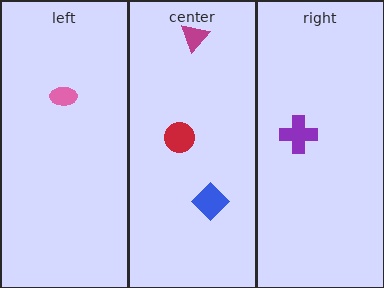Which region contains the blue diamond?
The center region.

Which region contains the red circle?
The center region.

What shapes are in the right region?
The purple cross.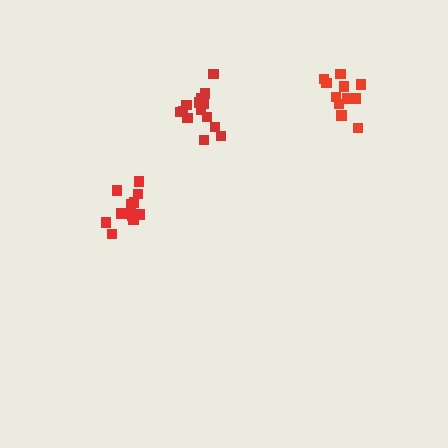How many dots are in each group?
Group 1: 14 dots, Group 2: 13 dots, Group 3: 11 dots (38 total).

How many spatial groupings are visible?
There are 3 spatial groupings.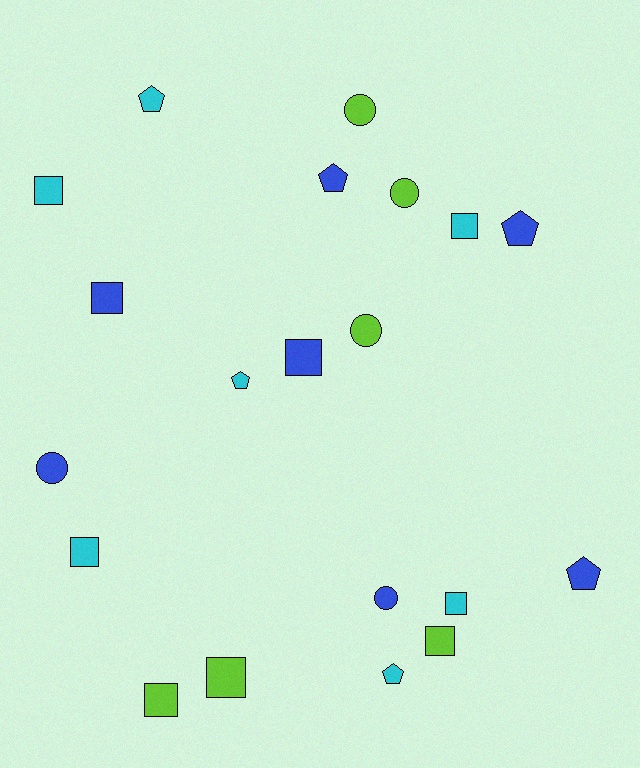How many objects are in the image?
There are 20 objects.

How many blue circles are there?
There are 2 blue circles.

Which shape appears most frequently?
Square, with 9 objects.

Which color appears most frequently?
Blue, with 7 objects.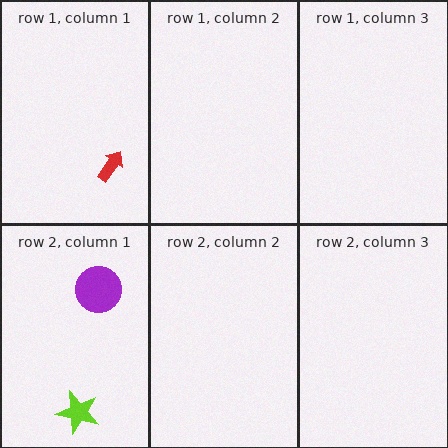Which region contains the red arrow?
The row 1, column 1 region.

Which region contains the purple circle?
The row 2, column 1 region.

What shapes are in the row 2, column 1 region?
The lime star, the purple circle.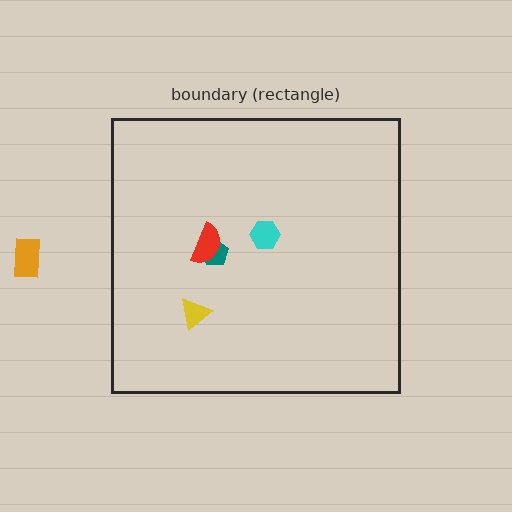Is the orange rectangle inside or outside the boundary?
Outside.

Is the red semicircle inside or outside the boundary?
Inside.